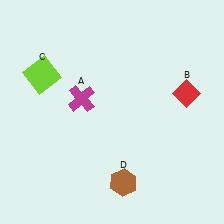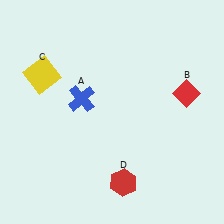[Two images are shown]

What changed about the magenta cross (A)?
In Image 1, A is magenta. In Image 2, it changed to blue.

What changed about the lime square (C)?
In Image 1, C is lime. In Image 2, it changed to yellow.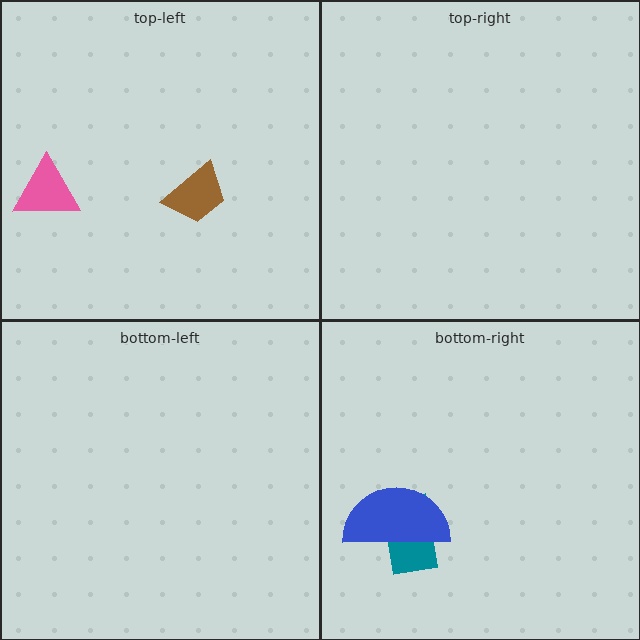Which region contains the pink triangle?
The top-left region.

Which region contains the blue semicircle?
The bottom-right region.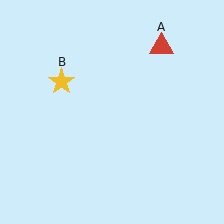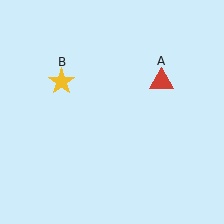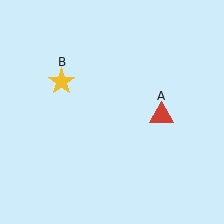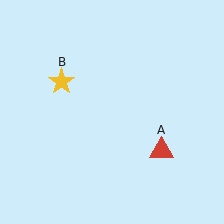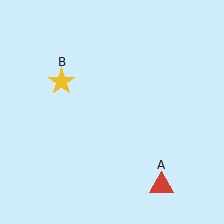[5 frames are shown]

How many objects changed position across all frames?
1 object changed position: red triangle (object A).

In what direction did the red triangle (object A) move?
The red triangle (object A) moved down.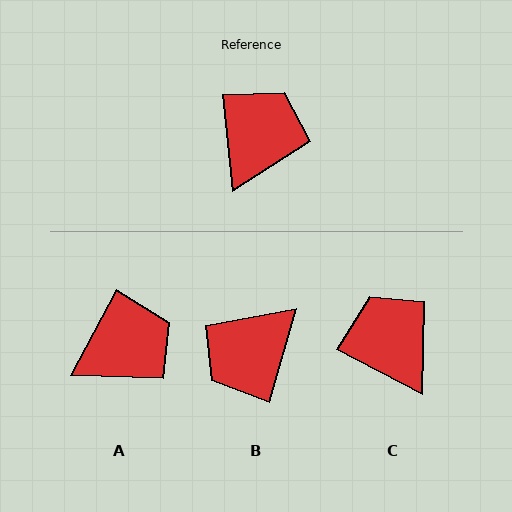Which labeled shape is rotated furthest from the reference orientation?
B, about 158 degrees away.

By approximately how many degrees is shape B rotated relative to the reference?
Approximately 158 degrees counter-clockwise.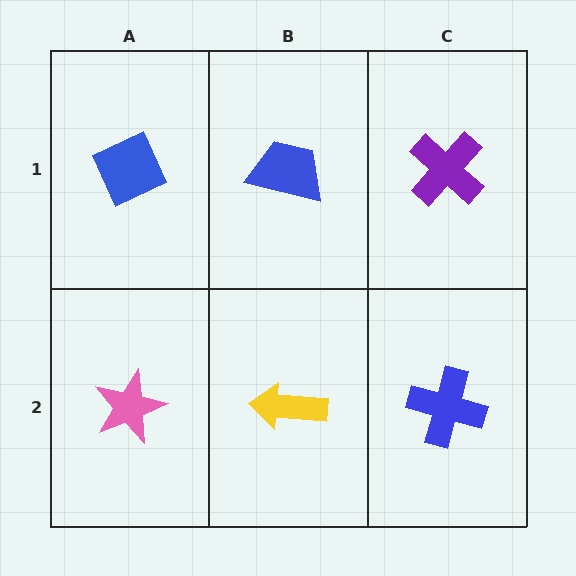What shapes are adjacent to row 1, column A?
A pink star (row 2, column A), a blue trapezoid (row 1, column B).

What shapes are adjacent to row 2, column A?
A blue diamond (row 1, column A), a yellow arrow (row 2, column B).